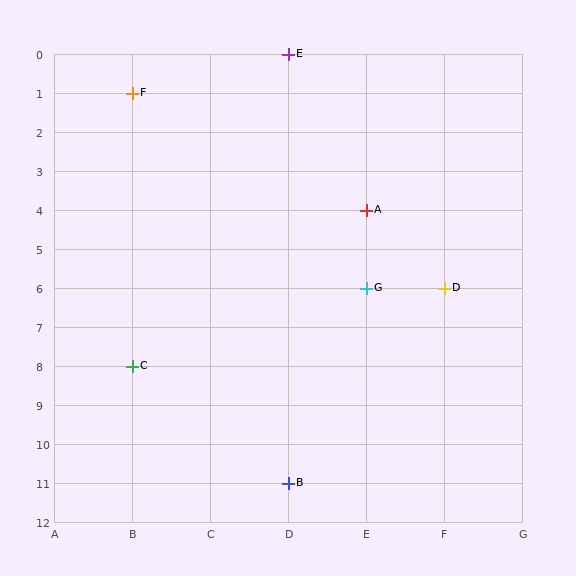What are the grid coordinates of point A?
Point A is at grid coordinates (E, 4).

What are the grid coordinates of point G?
Point G is at grid coordinates (E, 6).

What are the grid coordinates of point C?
Point C is at grid coordinates (B, 8).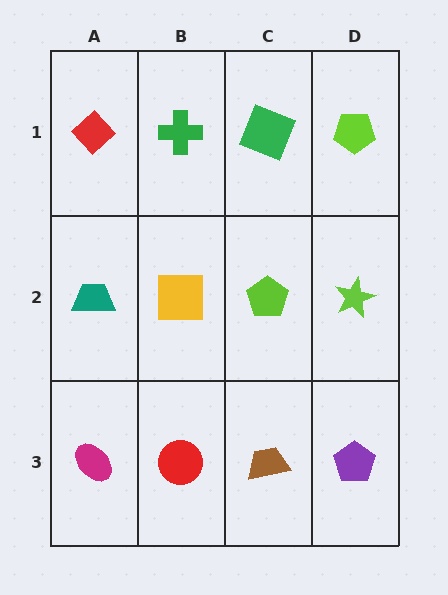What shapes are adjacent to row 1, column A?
A teal trapezoid (row 2, column A), a green cross (row 1, column B).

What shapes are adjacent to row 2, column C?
A green square (row 1, column C), a brown trapezoid (row 3, column C), a yellow square (row 2, column B), a lime star (row 2, column D).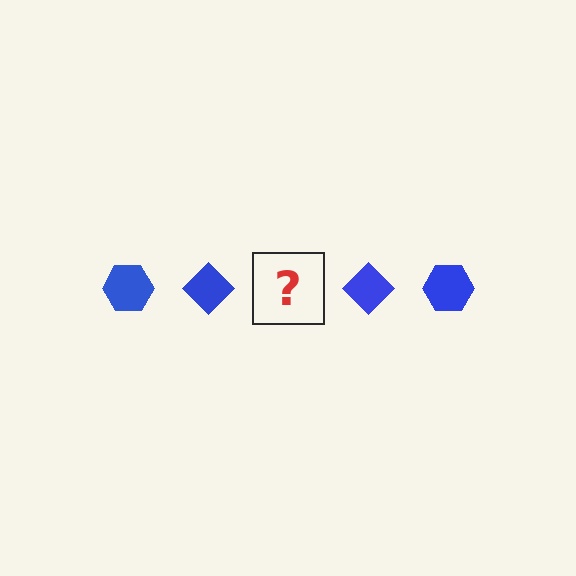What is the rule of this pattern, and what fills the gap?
The rule is that the pattern cycles through hexagon, diamond shapes in blue. The gap should be filled with a blue hexagon.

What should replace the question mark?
The question mark should be replaced with a blue hexagon.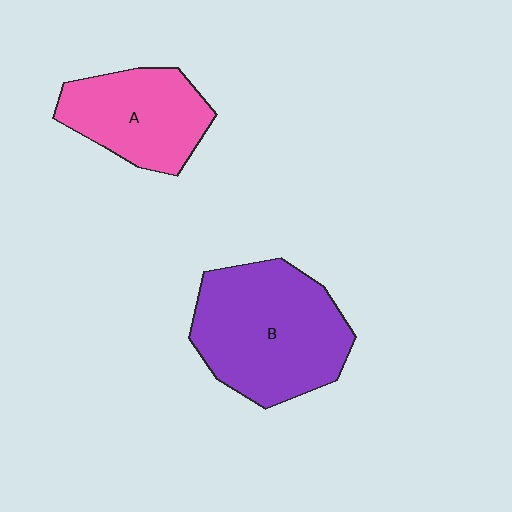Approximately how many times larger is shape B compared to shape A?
Approximately 1.5 times.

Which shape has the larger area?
Shape B (purple).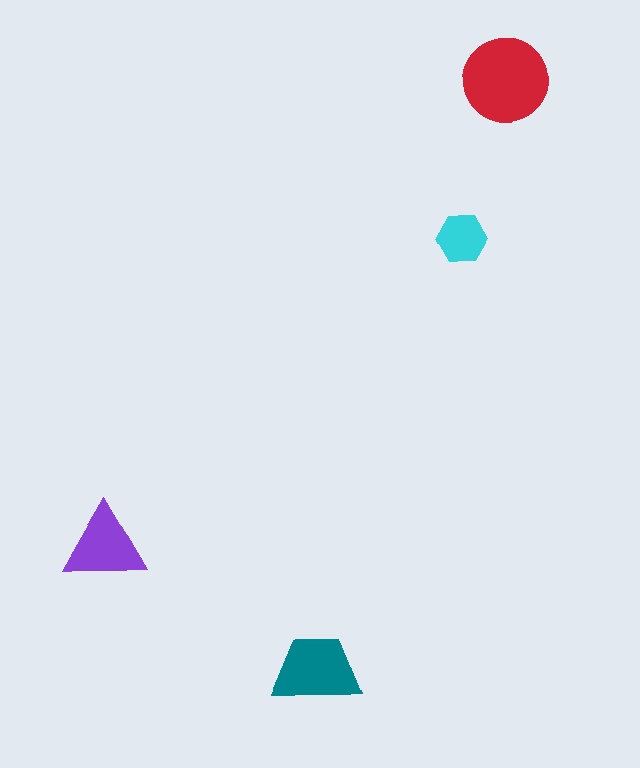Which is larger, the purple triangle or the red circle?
The red circle.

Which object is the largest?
The red circle.